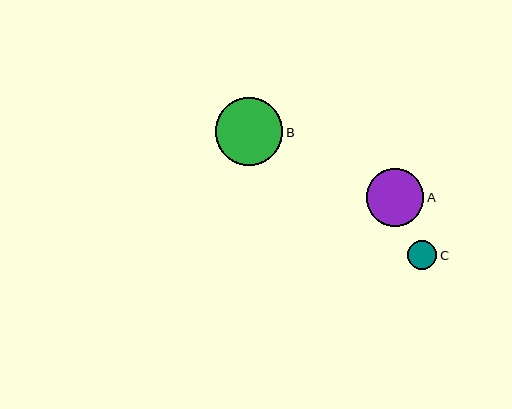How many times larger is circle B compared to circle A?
Circle B is approximately 1.2 times the size of circle A.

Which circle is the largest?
Circle B is the largest with a size of approximately 68 pixels.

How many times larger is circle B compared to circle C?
Circle B is approximately 2.3 times the size of circle C.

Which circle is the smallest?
Circle C is the smallest with a size of approximately 30 pixels.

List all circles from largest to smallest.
From largest to smallest: B, A, C.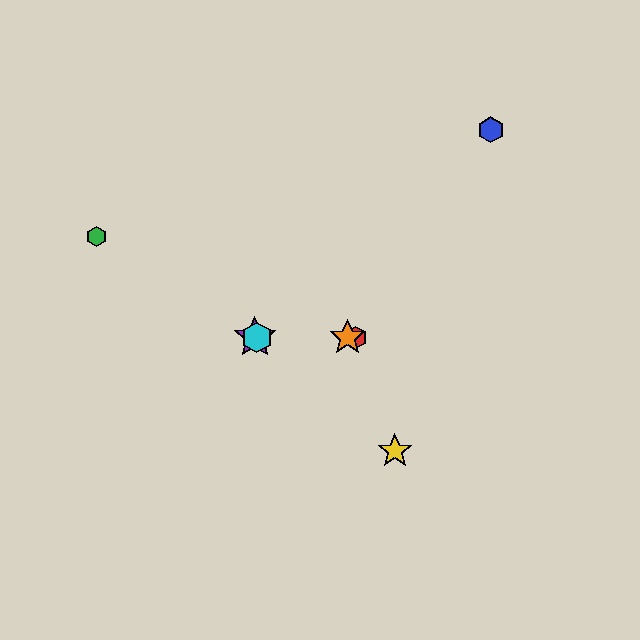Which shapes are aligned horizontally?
The red hexagon, the purple star, the orange star, the cyan hexagon are aligned horizontally.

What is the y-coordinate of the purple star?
The purple star is at y≈338.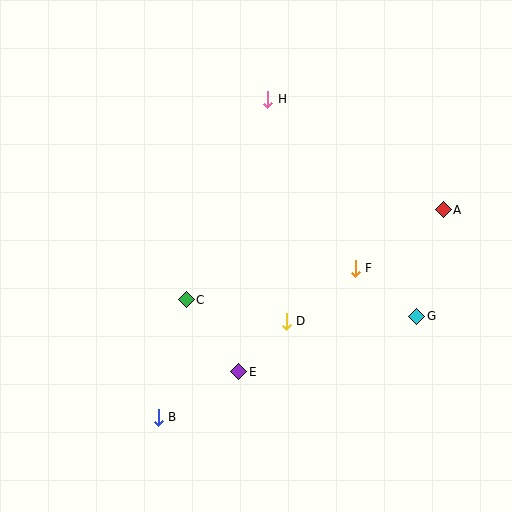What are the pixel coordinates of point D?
Point D is at (286, 321).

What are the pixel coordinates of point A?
Point A is at (443, 210).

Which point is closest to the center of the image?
Point D at (286, 321) is closest to the center.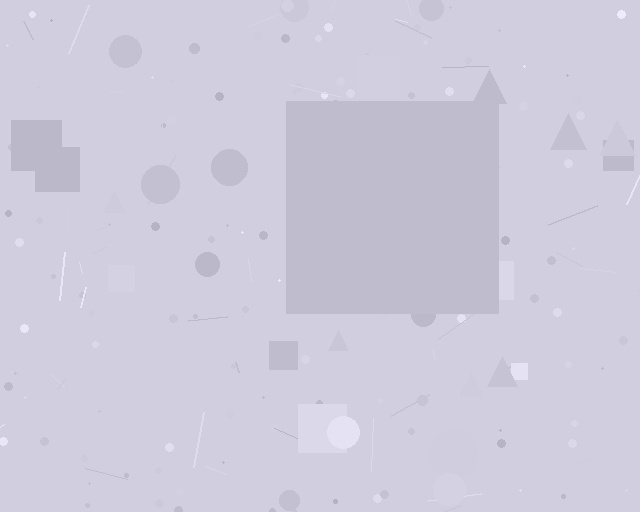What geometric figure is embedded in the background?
A square is embedded in the background.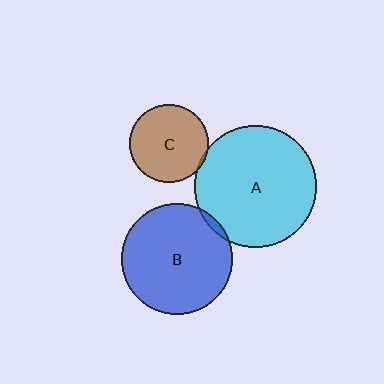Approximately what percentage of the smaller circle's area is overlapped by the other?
Approximately 5%.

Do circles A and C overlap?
Yes.